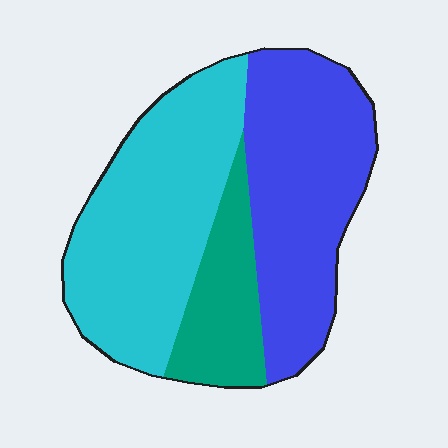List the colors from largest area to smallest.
From largest to smallest: cyan, blue, teal.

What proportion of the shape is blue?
Blue covers roughly 40% of the shape.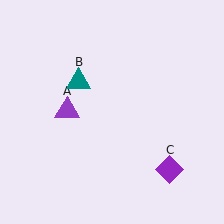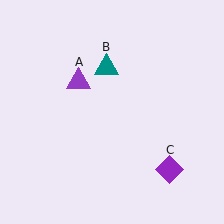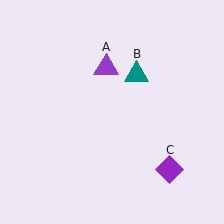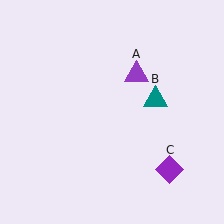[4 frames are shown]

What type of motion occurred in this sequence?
The purple triangle (object A), teal triangle (object B) rotated clockwise around the center of the scene.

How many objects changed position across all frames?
2 objects changed position: purple triangle (object A), teal triangle (object B).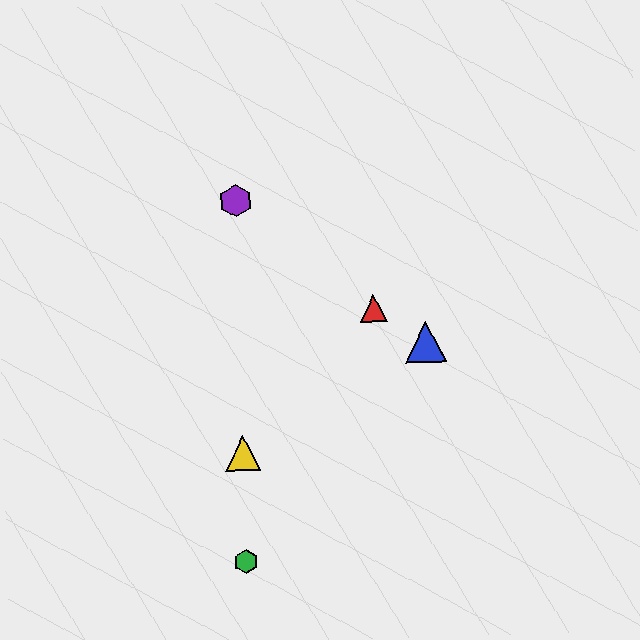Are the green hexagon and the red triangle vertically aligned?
No, the green hexagon is at x≈246 and the red triangle is at x≈373.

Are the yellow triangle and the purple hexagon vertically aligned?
Yes, both are at x≈243.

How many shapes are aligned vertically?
3 shapes (the green hexagon, the yellow triangle, the purple hexagon) are aligned vertically.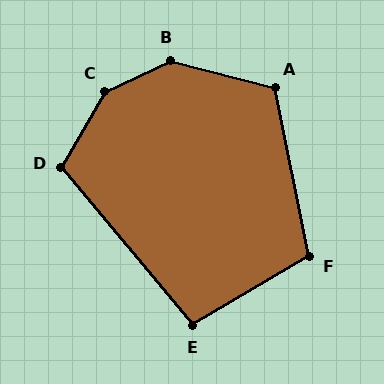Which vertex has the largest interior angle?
C, at approximately 145 degrees.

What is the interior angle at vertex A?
Approximately 116 degrees (obtuse).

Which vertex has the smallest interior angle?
E, at approximately 99 degrees.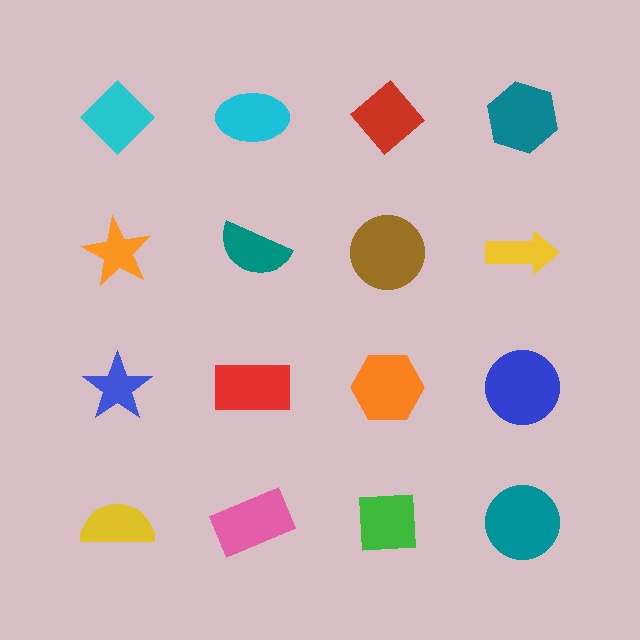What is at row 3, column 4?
A blue circle.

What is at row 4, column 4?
A teal circle.